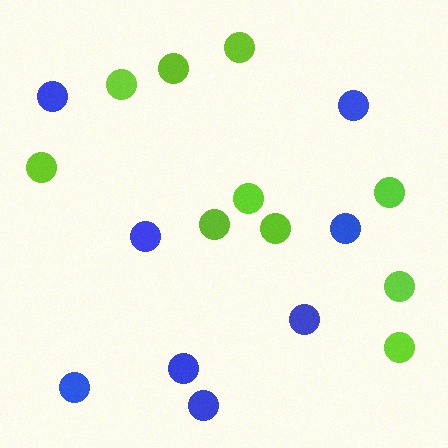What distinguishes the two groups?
There are 2 groups: one group of lime circles (10) and one group of blue circles (8).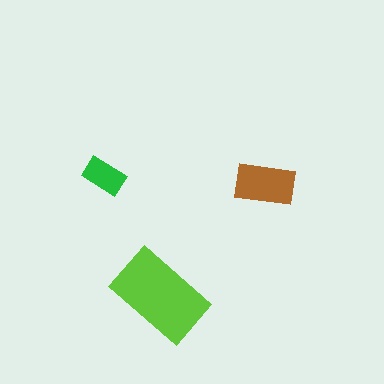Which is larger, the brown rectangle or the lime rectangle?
The lime one.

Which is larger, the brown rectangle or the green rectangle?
The brown one.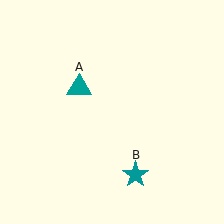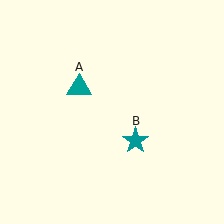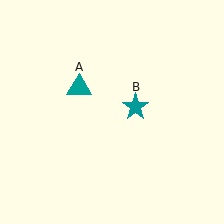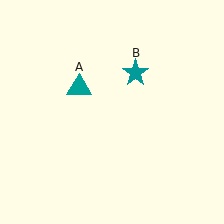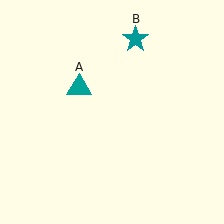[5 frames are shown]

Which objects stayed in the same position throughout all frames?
Teal triangle (object A) remained stationary.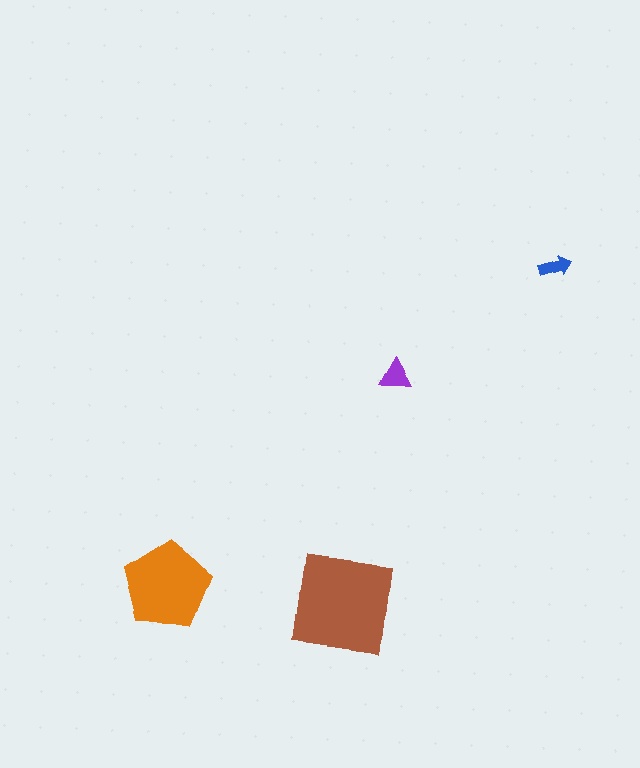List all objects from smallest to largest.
The blue arrow, the purple triangle, the orange pentagon, the brown square.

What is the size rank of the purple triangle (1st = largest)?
3rd.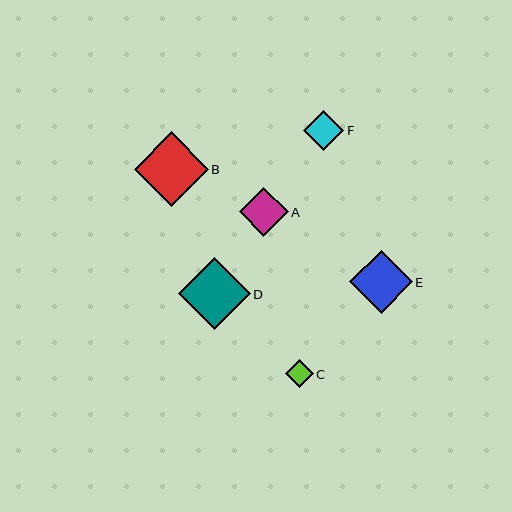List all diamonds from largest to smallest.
From largest to smallest: B, D, E, A, F, C.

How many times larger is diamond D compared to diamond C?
Diamond D is approximately 2.6 times the size of diamond C.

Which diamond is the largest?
Diamond B is the largest with a size of approximately 74 pixels.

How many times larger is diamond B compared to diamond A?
Diamond B is approximately 1.5 times the size of diamond A.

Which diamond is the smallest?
Diamond C is the smallest with a size of approximately 28 pixels.